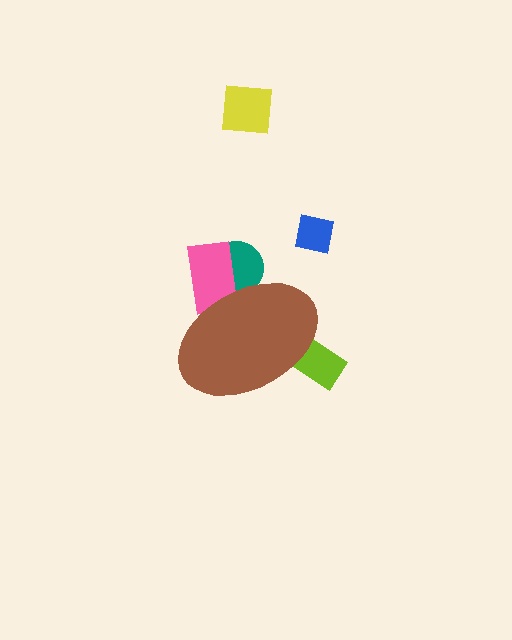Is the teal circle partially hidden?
Yes, the teal circle is partially hidden behind the brown ellipse.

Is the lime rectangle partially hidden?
Yes, the lime rectangle is partially hidden behind the brown ellipse.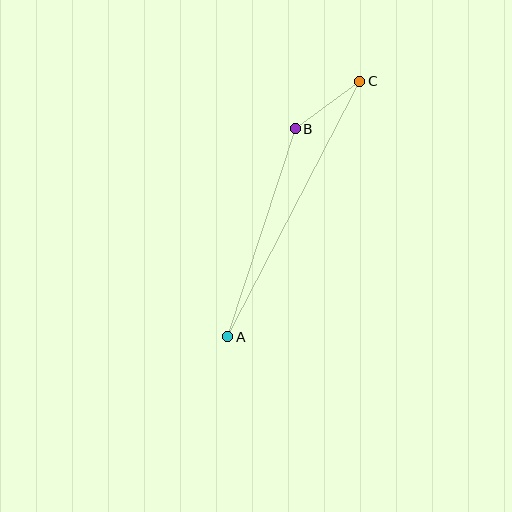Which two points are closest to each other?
Points B and C are closest to each other.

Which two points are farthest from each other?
Points A and C are farthest from each other.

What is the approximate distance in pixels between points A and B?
The distance between A and B is approximately 219 pixels.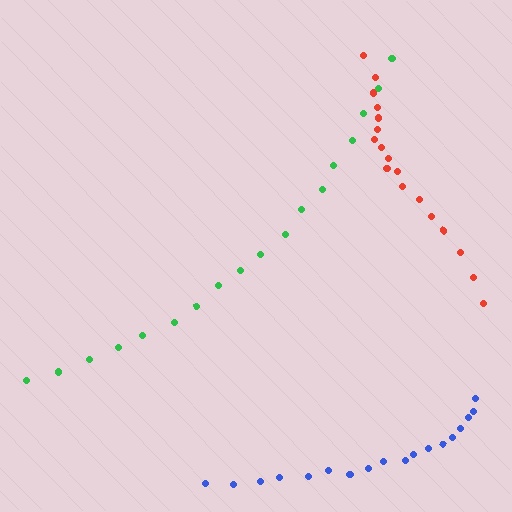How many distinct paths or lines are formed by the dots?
There are 3 distinct paths.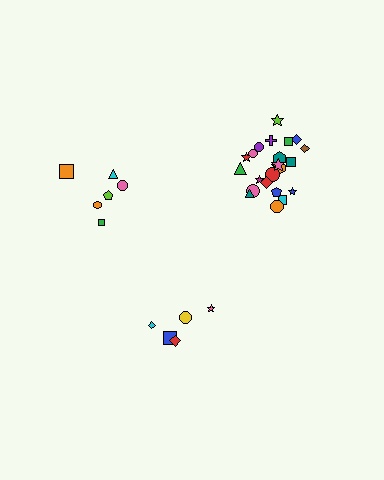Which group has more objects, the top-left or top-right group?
The top-right group.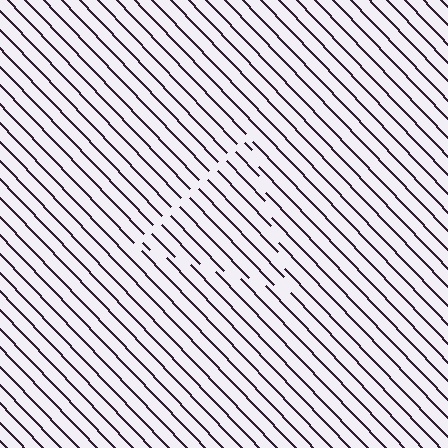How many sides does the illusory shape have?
3 sides — the line-ends trace a triangle.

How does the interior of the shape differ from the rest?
The interior of the shape contains the same grating, shifted by half a period — the contour is defined by the phase discontinuity where line-ends from the inner and outer gratings abut.